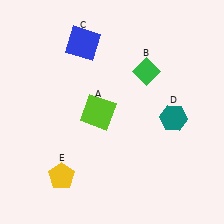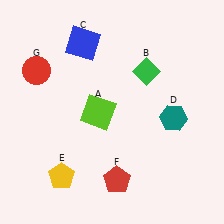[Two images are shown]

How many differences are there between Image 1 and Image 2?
There are 2 differences between the two images.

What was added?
A red pentagon (F), a red circle (G) were added in Image 2.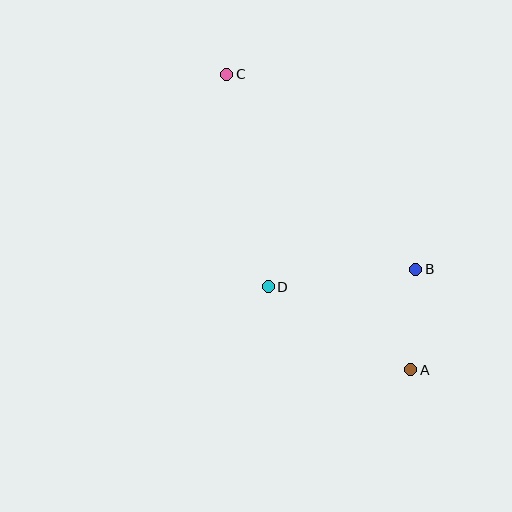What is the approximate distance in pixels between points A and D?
The distance between A and D is approximately 165 pixels.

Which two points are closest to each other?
Points A and B are closest to each other.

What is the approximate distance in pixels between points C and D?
The distance between C and D is approximately 216 pixels.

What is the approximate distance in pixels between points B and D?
The distance between B and D is approximately 148 pixels.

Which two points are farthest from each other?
Points A and C are farthest from each other.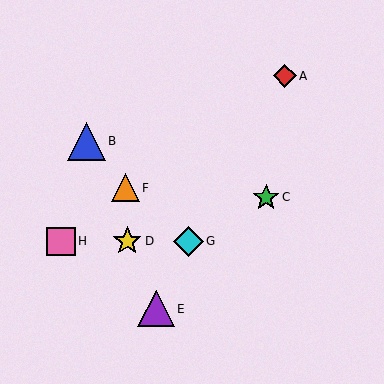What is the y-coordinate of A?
Object A is at y≈76.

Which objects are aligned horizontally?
Objects D, G, H are aligned horizontally.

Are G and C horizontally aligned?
No, G is at y≈241 and C is at y≈198.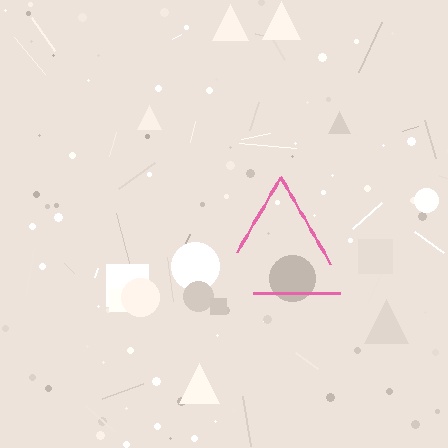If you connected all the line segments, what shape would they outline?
They would outline a triangle.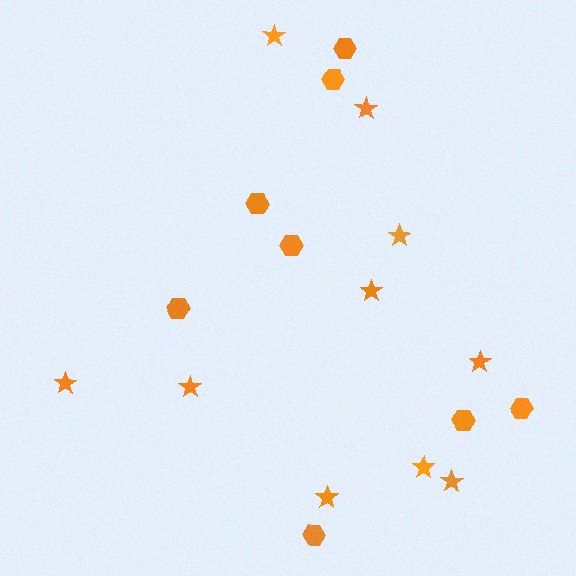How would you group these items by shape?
There are 2 groups: one group of hexagons (8) and one group of stars (10).